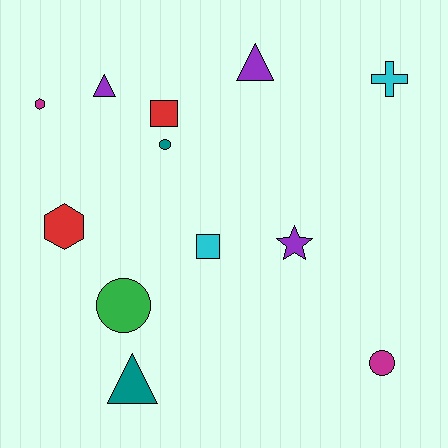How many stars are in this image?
There is 1 star.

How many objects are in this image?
There are 12 objects.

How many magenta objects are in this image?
There are 2 magenta objects.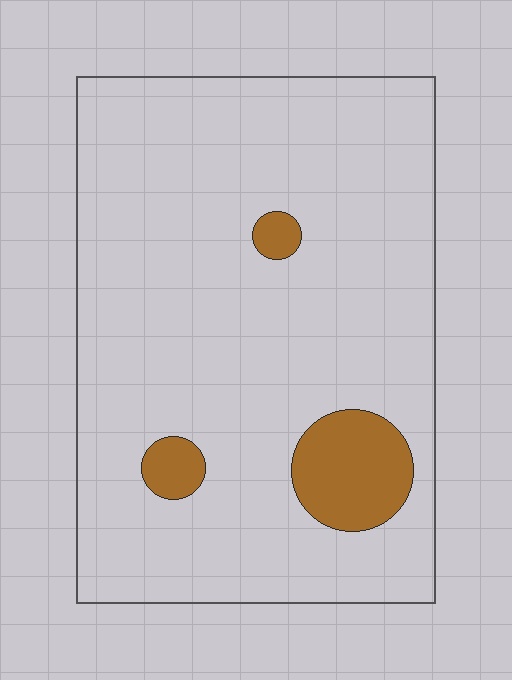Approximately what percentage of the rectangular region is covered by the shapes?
Approximately 10%.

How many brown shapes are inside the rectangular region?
3.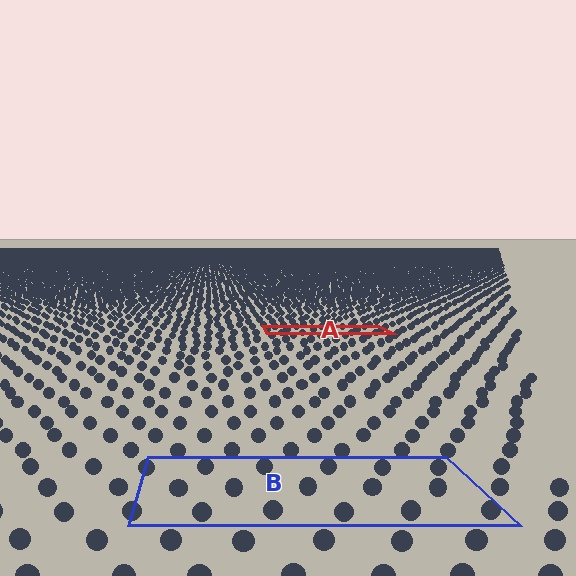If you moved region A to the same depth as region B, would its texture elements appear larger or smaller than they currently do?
They would appear larger. At a closer depth, the same texture elements are projected at a bigger on-screen size.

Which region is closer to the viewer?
Region B is closer. The texture elements there are larger and more spread out.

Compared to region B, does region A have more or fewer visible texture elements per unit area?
Region A has more texture elements per unit area — they are packed more densely because it is farther away.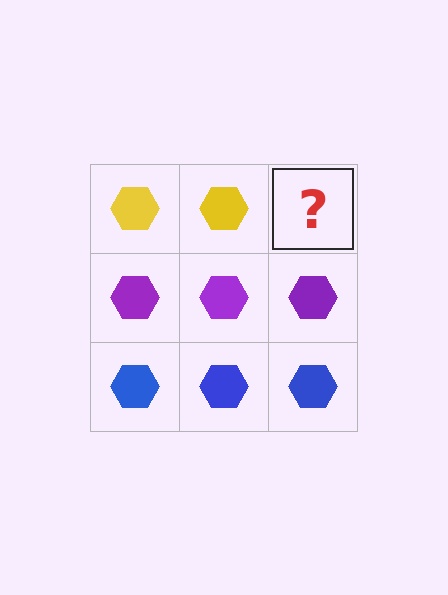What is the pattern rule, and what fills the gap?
The rule is that each row has a consistent color. The gap should be filled with a yellow hexagon.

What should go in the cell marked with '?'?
The missing cell should contain a yellow hexagon.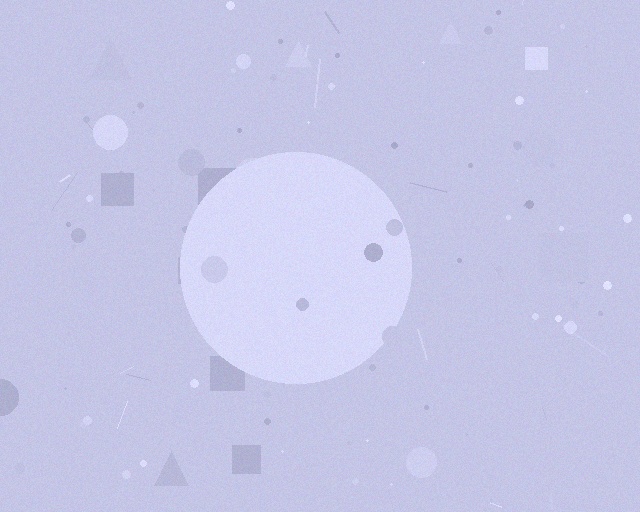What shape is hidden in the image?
A circle is hidden in the image.